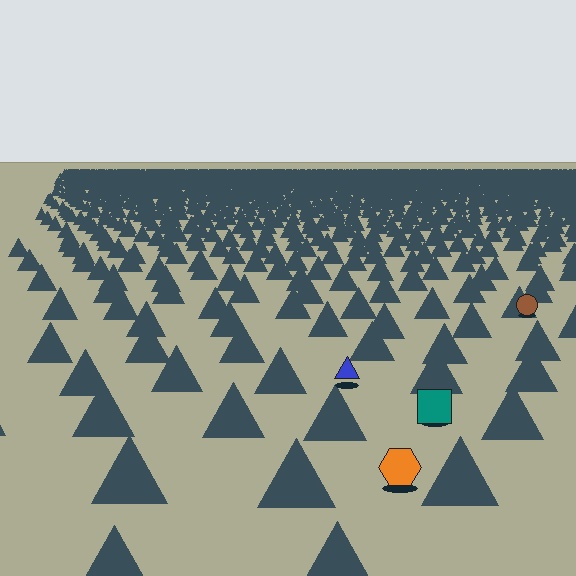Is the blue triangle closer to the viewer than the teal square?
No. The teal square is closer — you can tell from the texture gradient: the ground texture is coarser near it.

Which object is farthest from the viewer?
The brown circle is farthest from the viewer. It appears smaller and the ground texture around it is denser.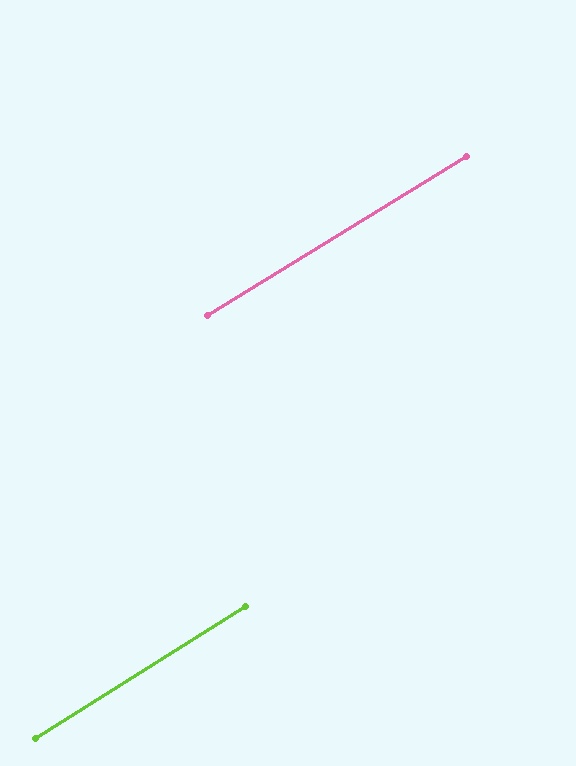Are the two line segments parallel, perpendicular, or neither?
Parallel — their directions differ by only 0.5°.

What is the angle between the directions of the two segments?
Approximately 1 degree.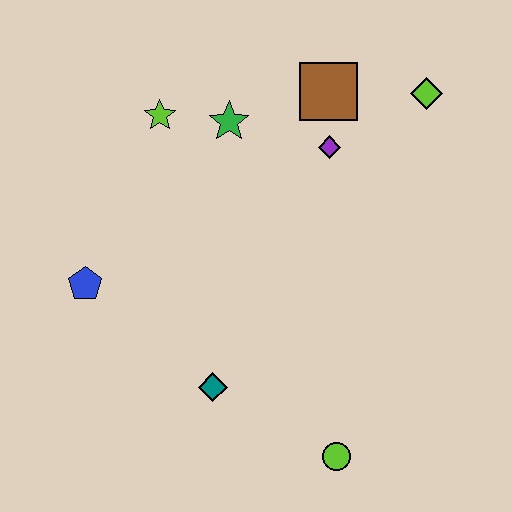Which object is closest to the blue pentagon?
The teal diamond is closest to the blue pentagon.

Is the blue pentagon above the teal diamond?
Yes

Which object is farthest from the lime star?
The lime circle is farthest from the lime star.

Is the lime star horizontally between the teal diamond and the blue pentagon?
Yes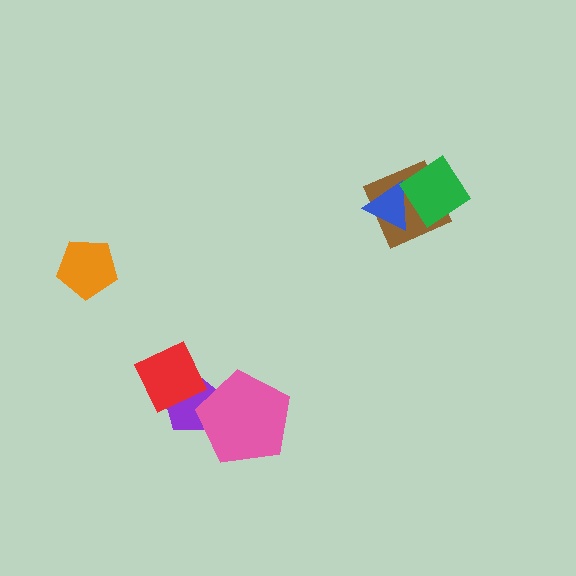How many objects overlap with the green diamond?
2 objects overlap with the green diamond.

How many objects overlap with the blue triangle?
2 objects overlap with the blue triangle.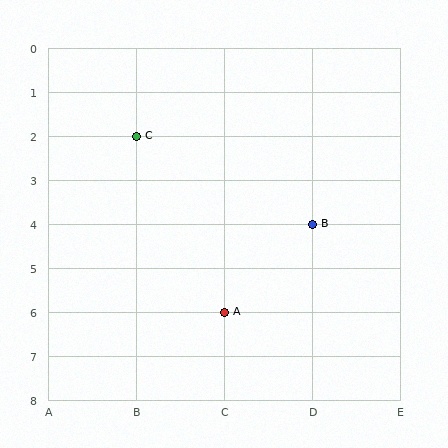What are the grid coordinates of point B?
Point B is at grid coordinates (D, 4).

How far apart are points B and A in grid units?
Points B and A are 1 column and 2 rows apart (about 2.2 grid units diagonally).